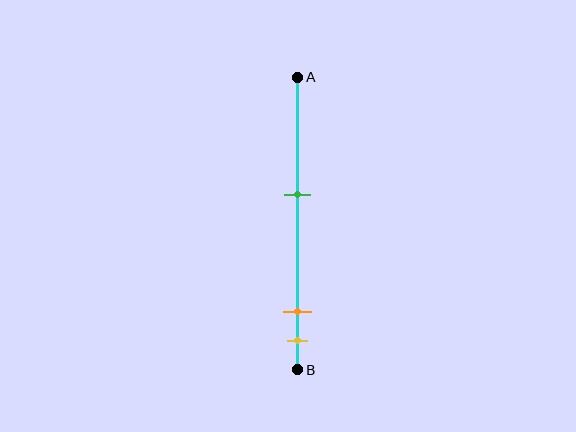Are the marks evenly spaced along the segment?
No, the marks are not evenly spaced.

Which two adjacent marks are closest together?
The orange and yellow marks are the closest adjacent pair.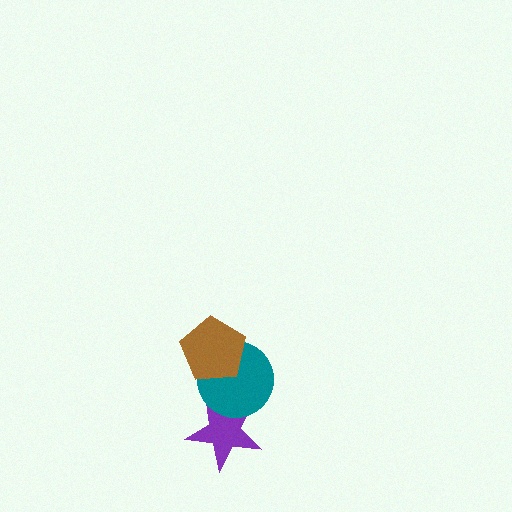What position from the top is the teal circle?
The teal circle is 2nd from the top.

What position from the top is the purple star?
The purple star is 3rd from the top.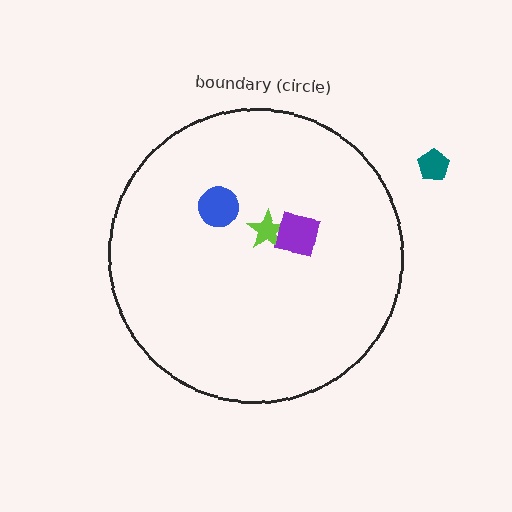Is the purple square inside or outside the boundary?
Inside.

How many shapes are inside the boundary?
3 inside, 1 outside.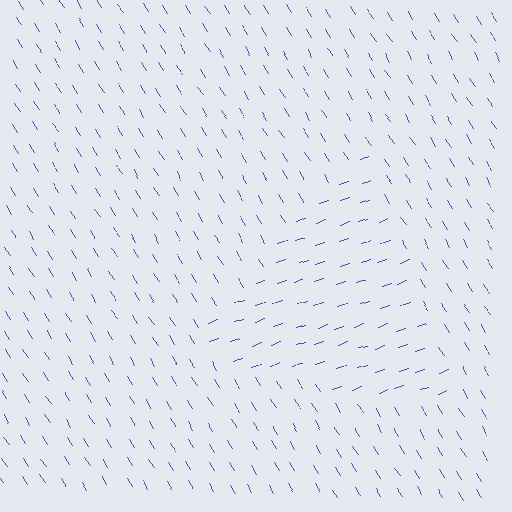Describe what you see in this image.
The image is filled with small blue line segments. A triangle region in the image has lines oriented differently from the surrounding lines, creating a visible texture boundary.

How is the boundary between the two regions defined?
The boundary is defined purely by a change in line orientation (approximately 78 degrees difference). All lines are the same color and thickness.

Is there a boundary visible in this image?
Yes, there is a texture boundary formed by a change in line orientation.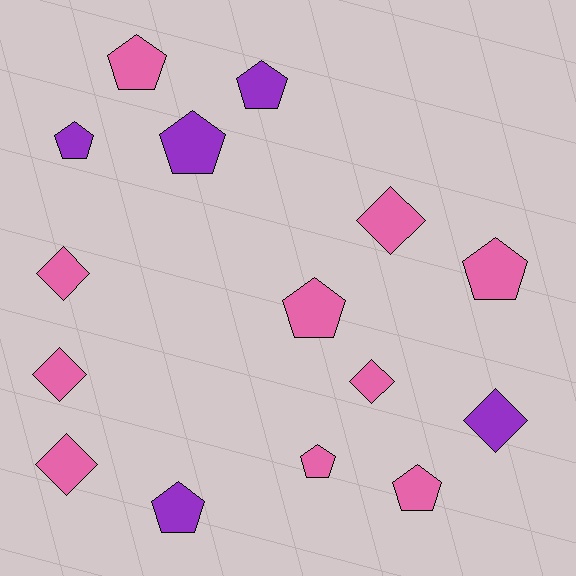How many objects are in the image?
There are 15 objects.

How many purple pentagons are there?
There are 4 purple pentagons.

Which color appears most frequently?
Pink, with 10 objects.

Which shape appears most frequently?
Pentagon, with 9 objects.